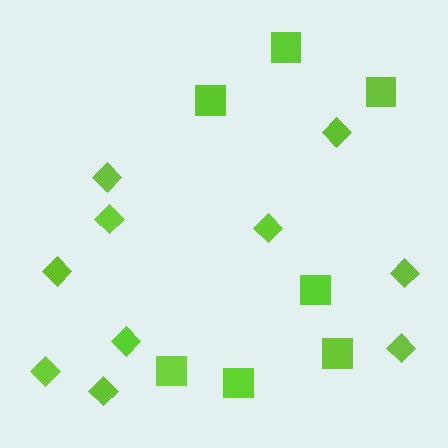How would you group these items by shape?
There are 2 groups: one group of squares (7) and one group of diamonds (10).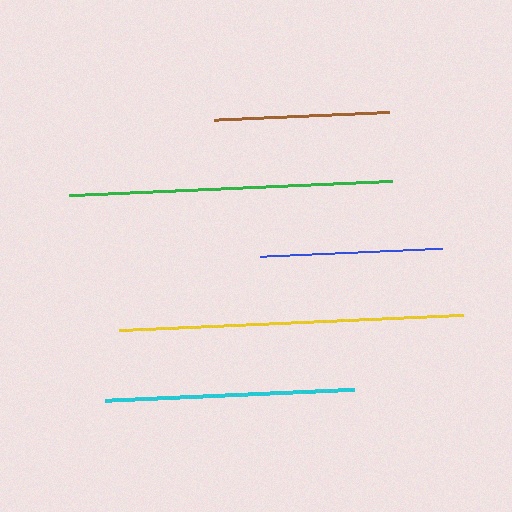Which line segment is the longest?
The yellow line is the longest at approximately 344 pixels.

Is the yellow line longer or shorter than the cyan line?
The yellow line is longer than the cyan line.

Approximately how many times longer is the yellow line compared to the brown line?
The yellow line is approximately 2.0 times the length of the brown line.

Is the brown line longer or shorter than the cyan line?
The cyan line is longer than the brown line.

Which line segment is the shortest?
The brown line is the shortest at approximately 175 pixels.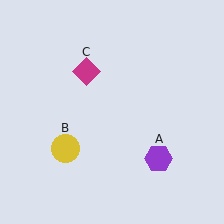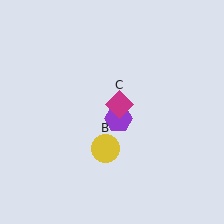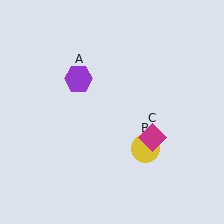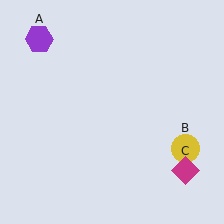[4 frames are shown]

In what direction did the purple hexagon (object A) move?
The purple hexagon (object A) moved up and to the left.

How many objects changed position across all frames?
3 objects changed position: purple hexagon (object A), yellow circle (object B), magenta diamond (object C).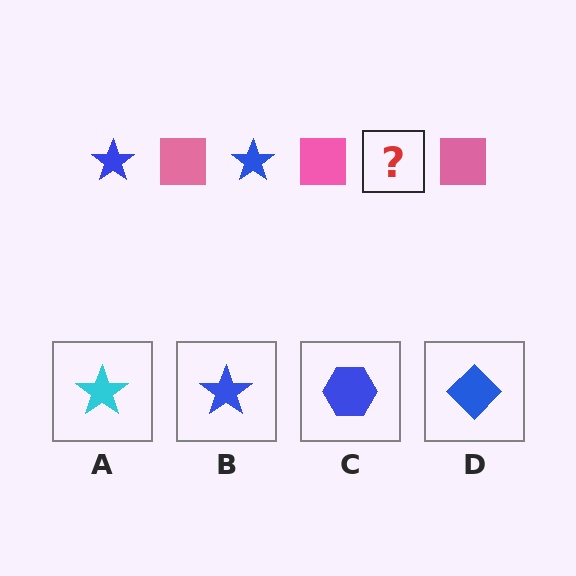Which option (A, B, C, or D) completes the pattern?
B.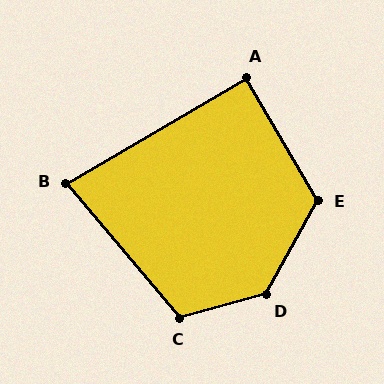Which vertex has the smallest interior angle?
B, at approximately 80 degrees.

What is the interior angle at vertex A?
Approximately 90 degrees (approximately right).